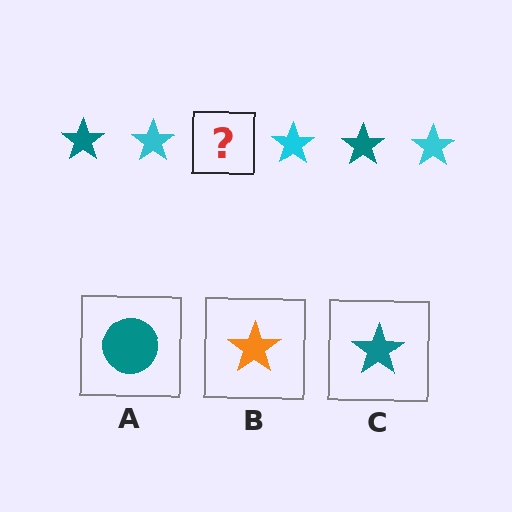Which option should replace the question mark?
Option C.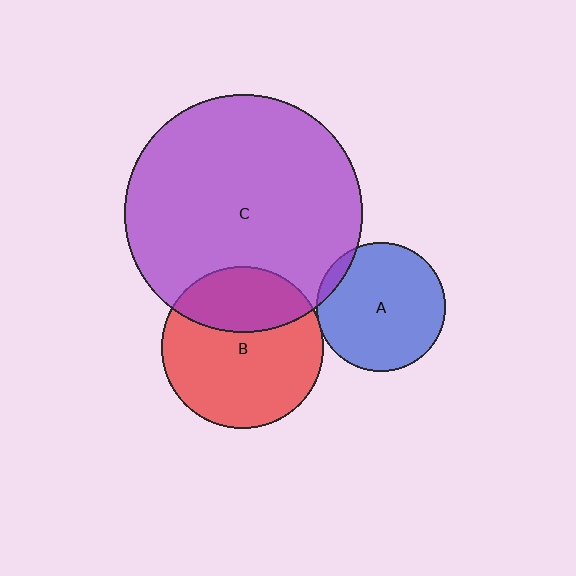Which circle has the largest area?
Circle C (purple).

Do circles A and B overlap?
Yes.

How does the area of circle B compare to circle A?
Approximately 1.6 times.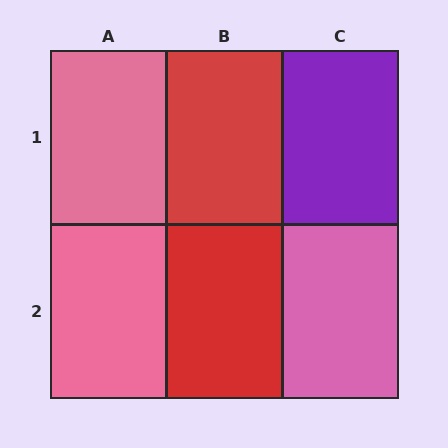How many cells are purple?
1 cell is purple.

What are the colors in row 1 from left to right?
Pink, red, purple.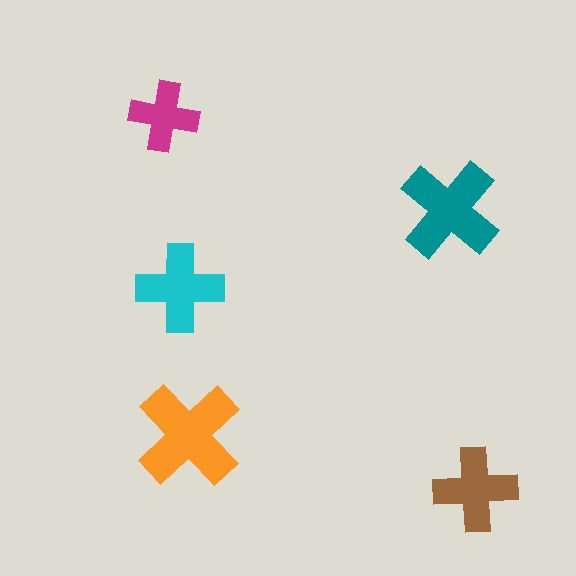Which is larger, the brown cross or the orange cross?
The orange one.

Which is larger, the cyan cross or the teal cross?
The teal one.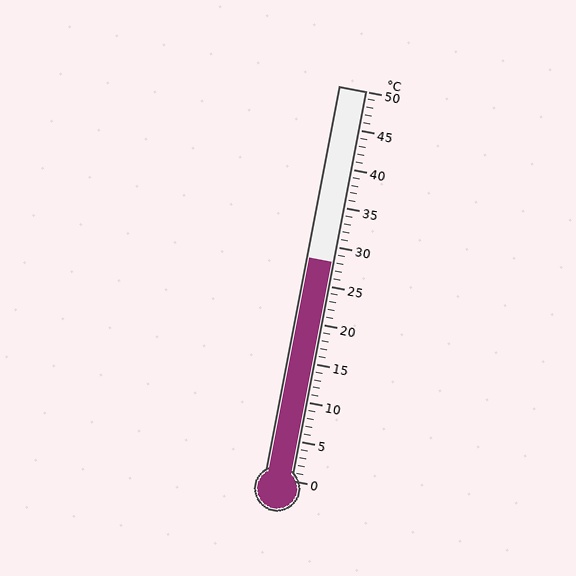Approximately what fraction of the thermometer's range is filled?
The thermometer is filled to approximately 55% of its range.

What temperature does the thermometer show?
The thermometer shows approximately 28°C.